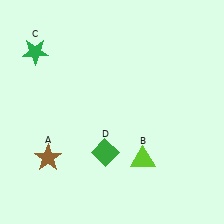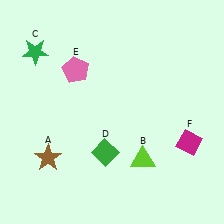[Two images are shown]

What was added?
A pink pentagon (E), a magenta diamond (F) were added in Image 2.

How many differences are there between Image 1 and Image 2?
There are 2 differences between the two images.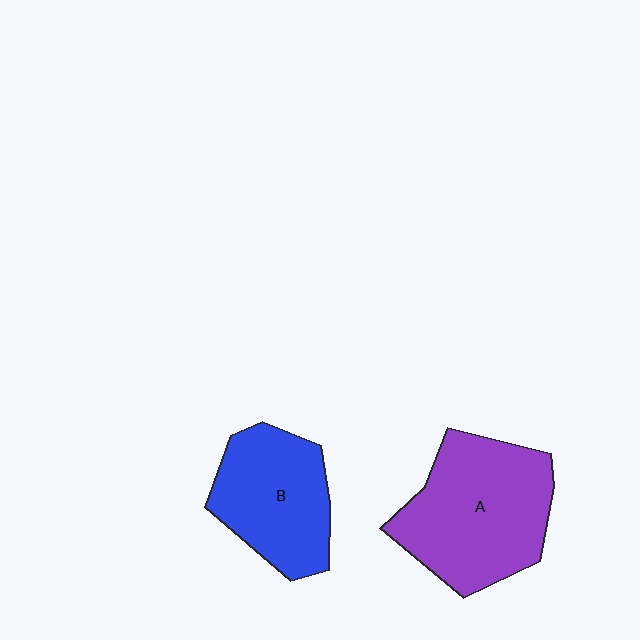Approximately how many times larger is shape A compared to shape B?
Approximately 1.3 times.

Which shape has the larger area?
Shape A (purple).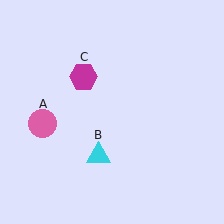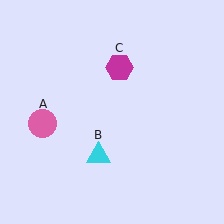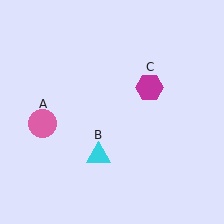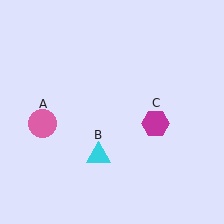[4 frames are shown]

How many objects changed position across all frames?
1 object changed position: magenta hexagon (object C).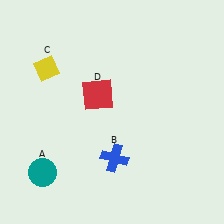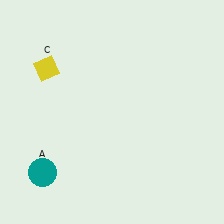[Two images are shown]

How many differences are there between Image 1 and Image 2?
There are 2 differences between the two images.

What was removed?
The blue cross (B), the red square (D) were removed in Image 2.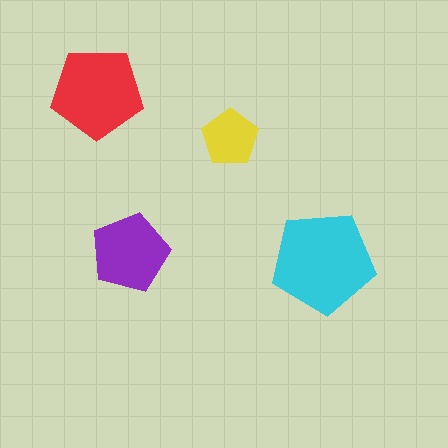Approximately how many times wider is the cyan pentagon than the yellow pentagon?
About 2 times wider.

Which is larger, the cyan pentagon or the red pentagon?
The cyan one.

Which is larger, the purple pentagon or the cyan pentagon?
The cyan one.